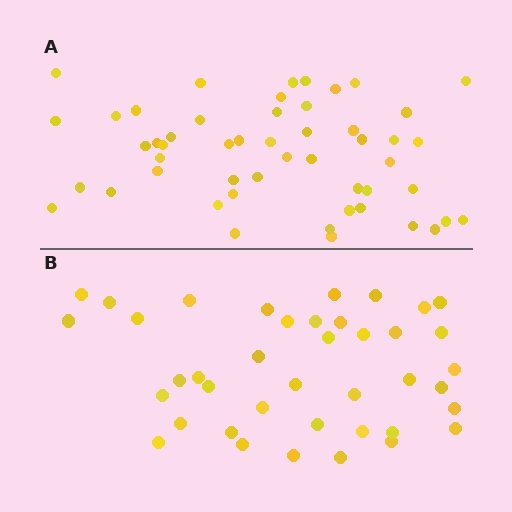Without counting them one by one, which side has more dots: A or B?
Region A (the top region) has more dots.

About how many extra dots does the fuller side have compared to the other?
Region A has roughly 12 or so more dots than region B.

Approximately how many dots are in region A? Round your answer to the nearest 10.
About 50 dots. (The exact count is 51, which rounds to 50.)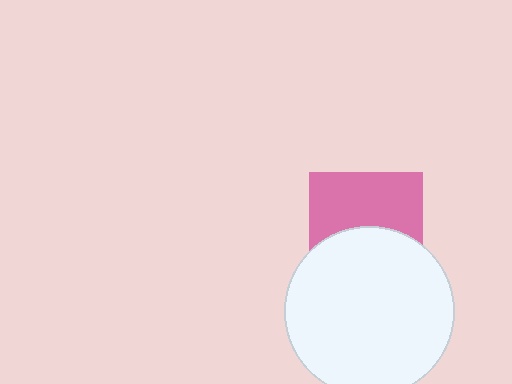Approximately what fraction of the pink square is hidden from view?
Roughly 46% of the pink square is hidden behind the white circle.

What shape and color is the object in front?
The object in front is a white circle.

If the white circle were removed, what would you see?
You would see the complete pink square.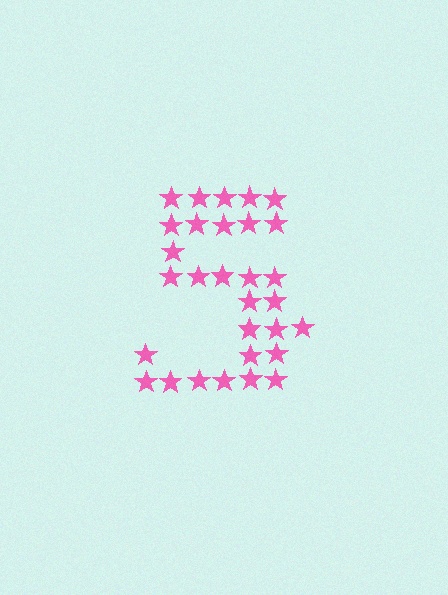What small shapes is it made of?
It is made of small stars.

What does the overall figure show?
The overall figure shows the digit 5.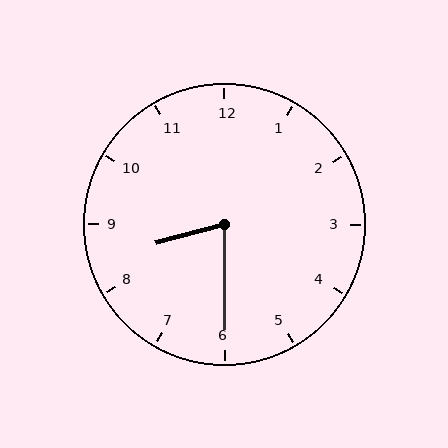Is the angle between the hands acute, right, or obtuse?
It is acute.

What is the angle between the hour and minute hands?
Approximately 75 degrees.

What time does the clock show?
8:30.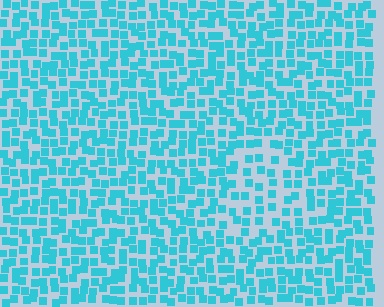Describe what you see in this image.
The image contains small cyan elements arranged at two different densities. A triangle-shaped region is visible where the elements are less densely packed than the surrounding area.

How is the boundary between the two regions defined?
The boundary is defined by a change in element density (approximately 1.7x ratio). All elements are the same color, size, and shape.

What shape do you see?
I see a triangle.